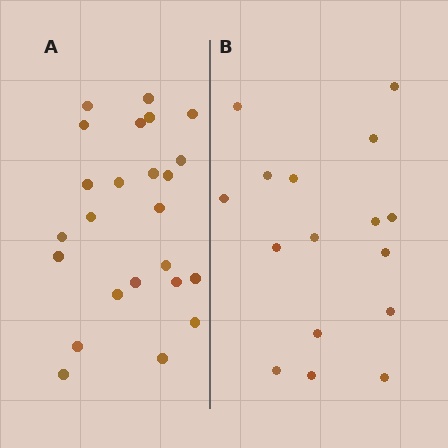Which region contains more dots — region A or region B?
Region A (the left region) has more dots.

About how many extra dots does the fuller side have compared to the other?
Region A has roughly 8 or so more dots than region B.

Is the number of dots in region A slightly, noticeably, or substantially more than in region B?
Region A has substantially more. The ratio is roughly 1.5 to 1.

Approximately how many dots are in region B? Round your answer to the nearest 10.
About 20 dots. (The exact count is 16, which rounds to 20.)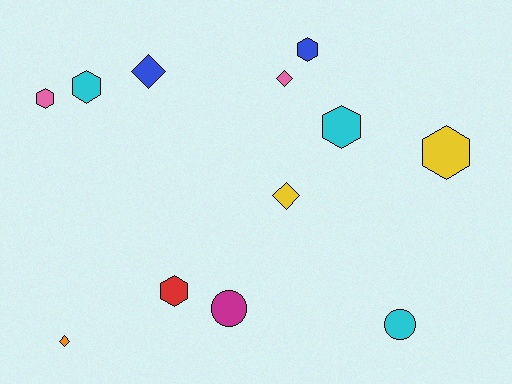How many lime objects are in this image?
There are no lime objects.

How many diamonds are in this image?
There are 4 diamonds.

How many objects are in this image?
There are 12 objects.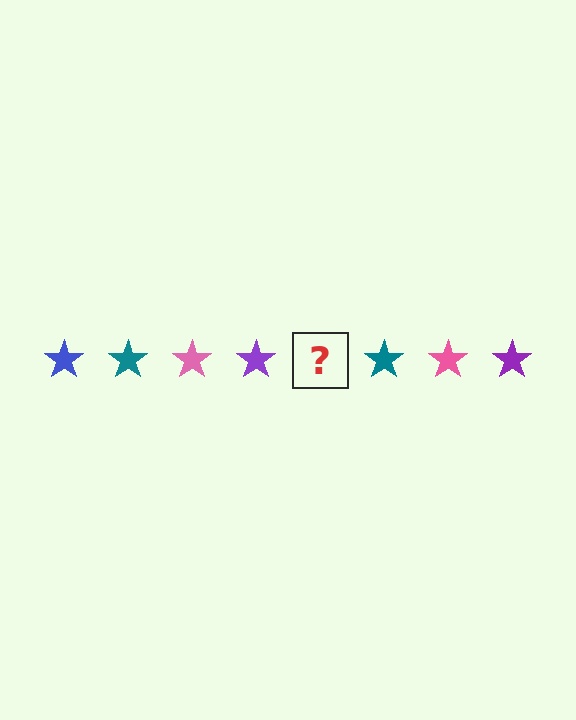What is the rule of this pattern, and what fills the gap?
The rule is that the pattern cycles through blue, teal, pink, purple stars. The gap should be filled with a blue star.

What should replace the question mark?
The question mark should be replaced with a blue star.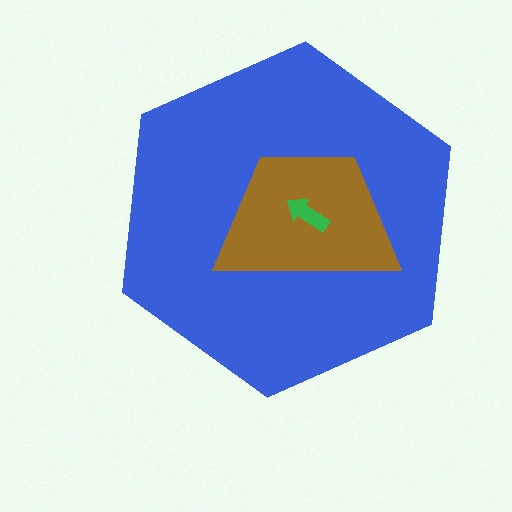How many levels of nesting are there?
3.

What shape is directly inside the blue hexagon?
The brown trapezoid.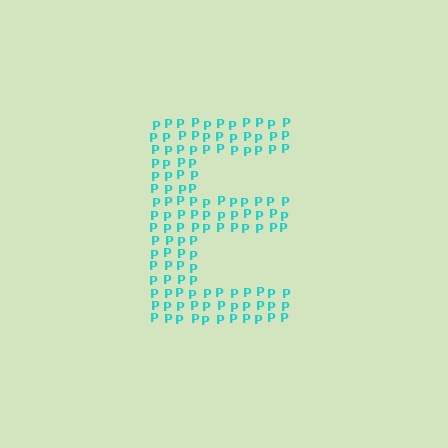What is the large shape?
The large shape is the letter E.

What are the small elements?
The small elements are letter P's.